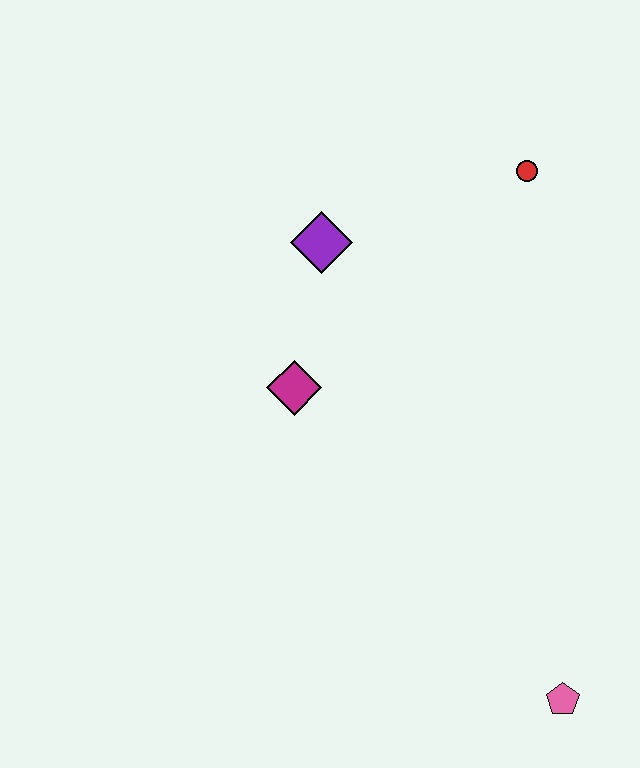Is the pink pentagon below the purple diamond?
Yes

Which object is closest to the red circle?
The purple diamond is closest to the red circle.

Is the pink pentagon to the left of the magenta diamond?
No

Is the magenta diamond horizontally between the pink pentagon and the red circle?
No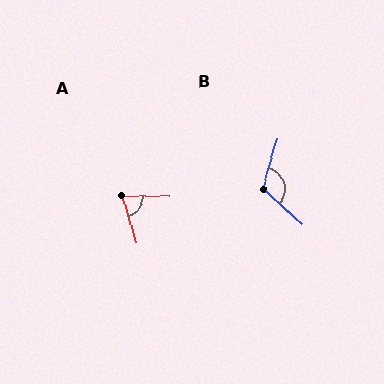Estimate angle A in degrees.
Approximately 72 degrees.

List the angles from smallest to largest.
A (72°), B (116°).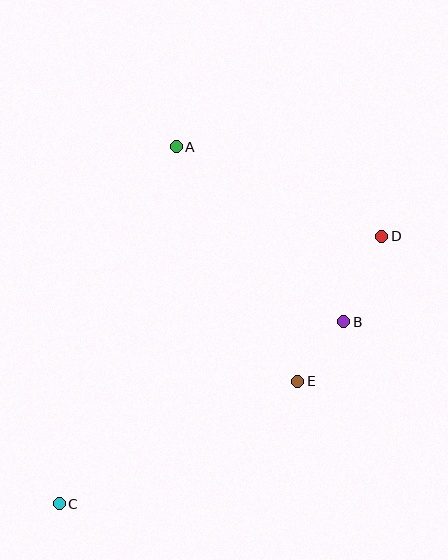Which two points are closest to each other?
Points B and E are closest to each other.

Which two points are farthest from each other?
Points C and D are farthest from each other.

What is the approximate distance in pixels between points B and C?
The distance between B and C is approximately 338 pixels.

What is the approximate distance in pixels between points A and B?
The distance between A and B is approximately 242 pixels.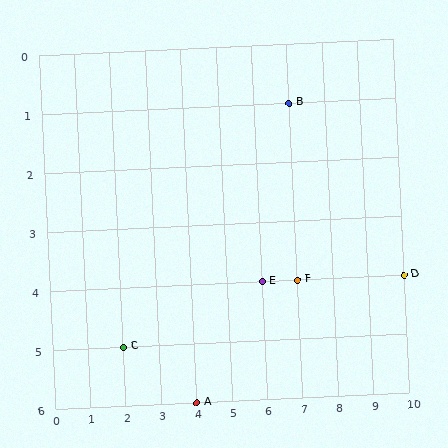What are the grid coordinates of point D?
Point D is at grid coordinates (10, 4).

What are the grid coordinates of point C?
Point C is at grid coordinates (2, 5).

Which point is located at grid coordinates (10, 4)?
Point D is at (10, 4).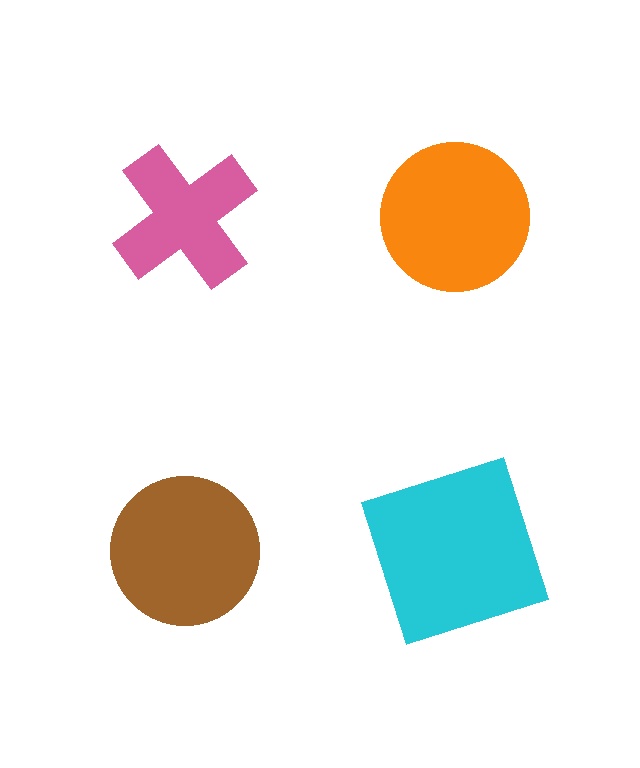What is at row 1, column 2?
An orange circle.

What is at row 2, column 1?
A brown circle.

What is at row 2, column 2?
A cyan square.